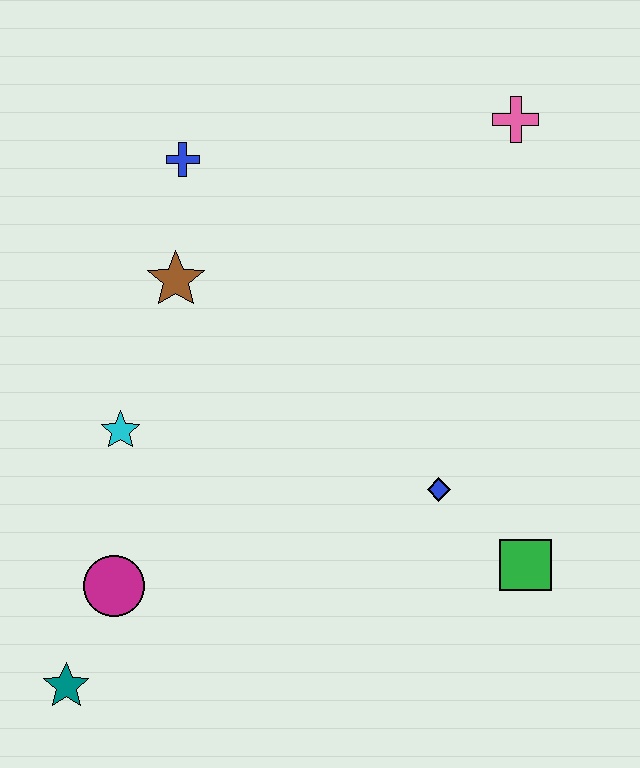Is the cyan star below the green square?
No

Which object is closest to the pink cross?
The blue cross is closest to the pink cross.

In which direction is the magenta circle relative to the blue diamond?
The magenta circle is to the left of the blue diamond.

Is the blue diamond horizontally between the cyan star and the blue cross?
No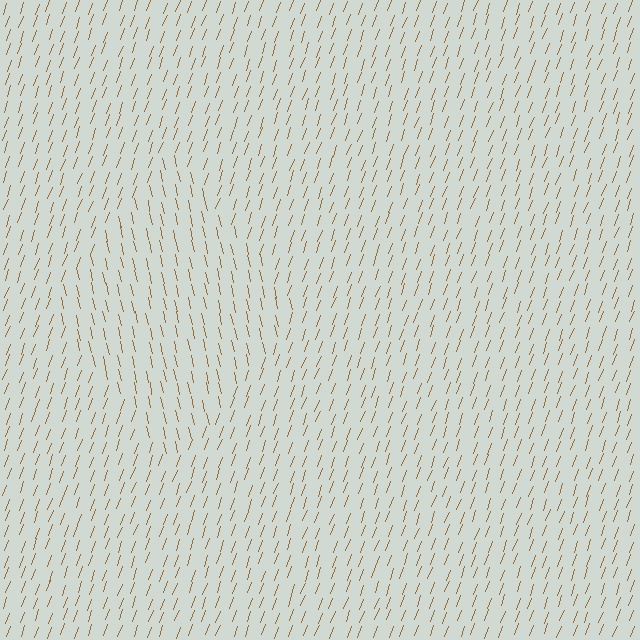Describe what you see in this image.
The image is filled with small brown line segments. A diamond region in the image has lines oriented differently from the surrounding lines, creating a visible texture boundary.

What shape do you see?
I see a diamond.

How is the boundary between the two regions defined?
The boundary is defined purely by a change in line orientation (approximately 33 degrees difference). All lines are the same color and thickness.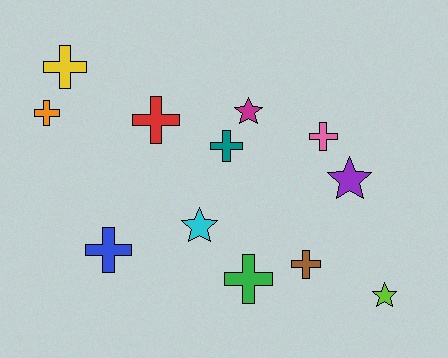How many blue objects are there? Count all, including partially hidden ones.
There is 1 blue object.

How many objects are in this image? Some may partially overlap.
There are 12 objects.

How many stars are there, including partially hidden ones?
There are 4 stars.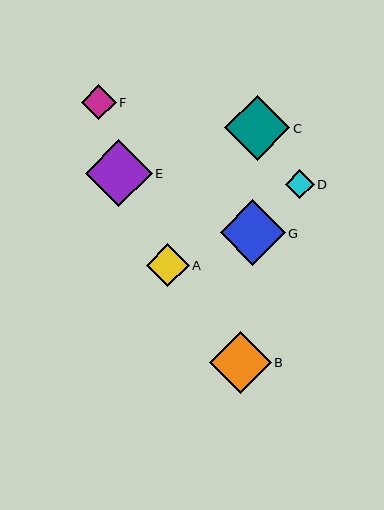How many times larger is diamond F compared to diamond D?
Diamond F is approximately 1.2 times the size of diamond D.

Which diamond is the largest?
Diamond E is the largest with a size of approximately 67 pixels.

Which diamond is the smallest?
Diamond D is the smallest with a size of approximately 29 pixels.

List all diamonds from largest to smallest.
From largest to smallest: E, G, C, B, A, F, D.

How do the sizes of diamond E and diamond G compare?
Diamond E and diamond G are approximately the same size.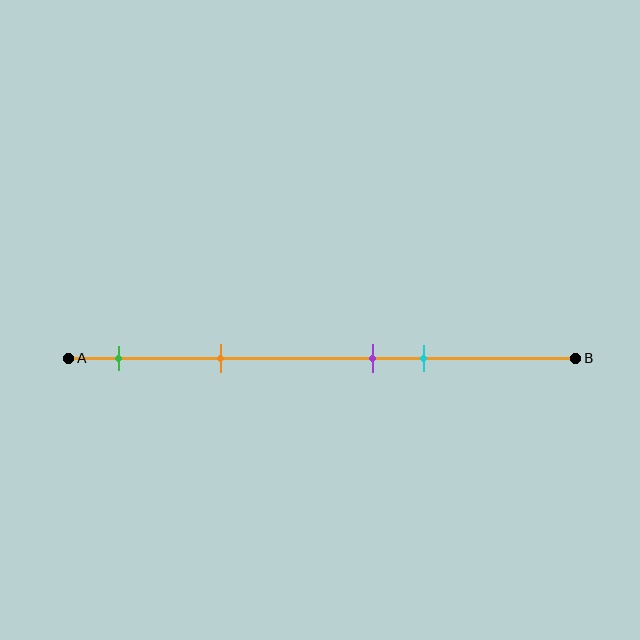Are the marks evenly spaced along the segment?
No, the marks are not evenly spaced.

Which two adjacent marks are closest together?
The purple and cyan marks are the closest adjacent pair.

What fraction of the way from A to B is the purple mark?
The purple mark is approximately 60% (0.6) of the way from A to B.